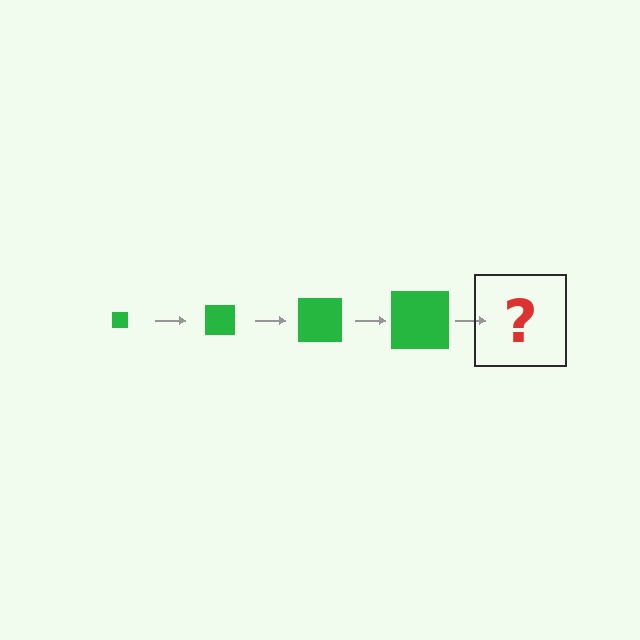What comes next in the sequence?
The next element should be a green square, larger than the previous one.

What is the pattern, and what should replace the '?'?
The pattern is that the square gets progressively larger each step. The '?' should be a green square, larger than the previous one.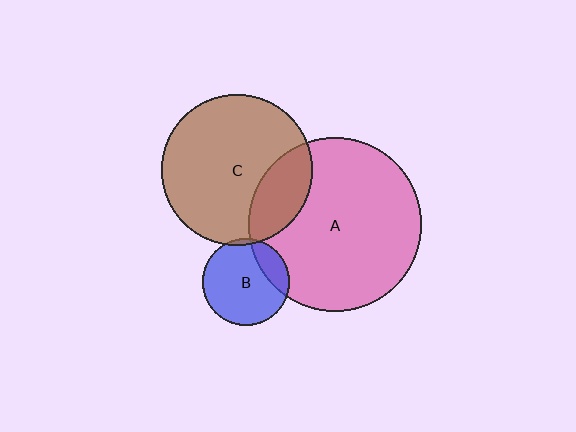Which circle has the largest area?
Circle A (pink).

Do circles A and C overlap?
Yes.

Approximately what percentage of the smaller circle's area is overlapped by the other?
Approximately 20%.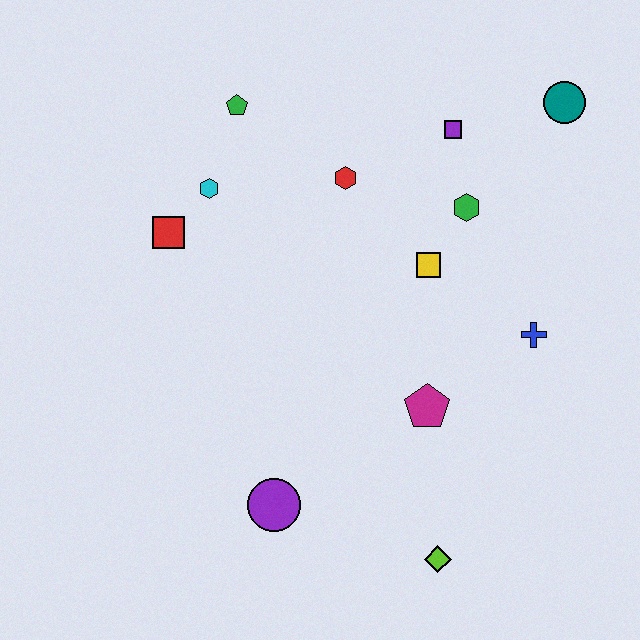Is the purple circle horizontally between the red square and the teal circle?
Yes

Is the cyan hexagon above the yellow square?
Yes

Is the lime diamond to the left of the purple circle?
No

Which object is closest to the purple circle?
The lime diamond is closest to the purple circle.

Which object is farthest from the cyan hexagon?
The lime diamond is farthest from the cyan hexagon.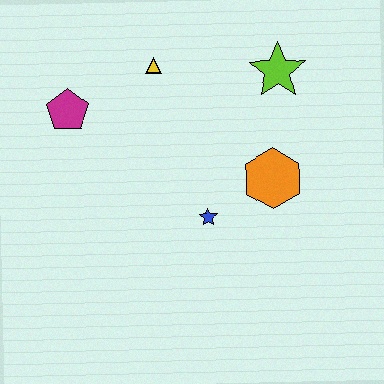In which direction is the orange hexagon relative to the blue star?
The orange hexagon is to the right of the blue star.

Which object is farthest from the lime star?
The magenta pentagon is farthest from the lime star.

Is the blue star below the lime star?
Yes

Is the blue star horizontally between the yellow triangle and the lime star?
Yes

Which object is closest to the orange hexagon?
The blue star is closest to the orange hexagon.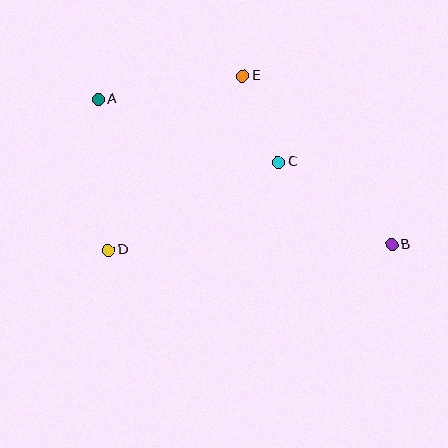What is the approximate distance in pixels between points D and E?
The distance between D and E is approximately 220 pixels.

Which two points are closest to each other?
Points C and E are closest to each other.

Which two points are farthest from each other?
Points A and B are farthest from each other.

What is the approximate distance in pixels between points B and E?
The distance between B and E is approximately 225 pixels.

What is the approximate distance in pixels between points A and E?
The distance between A and E is approximately 146 pixels.